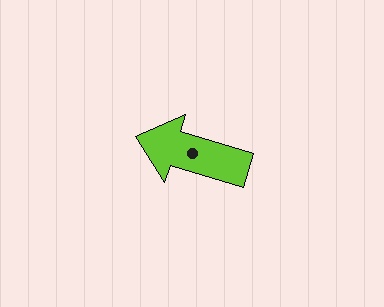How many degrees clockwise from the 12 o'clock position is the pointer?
Approximately 287 degrees.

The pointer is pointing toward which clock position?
Roughly 10 o'clock.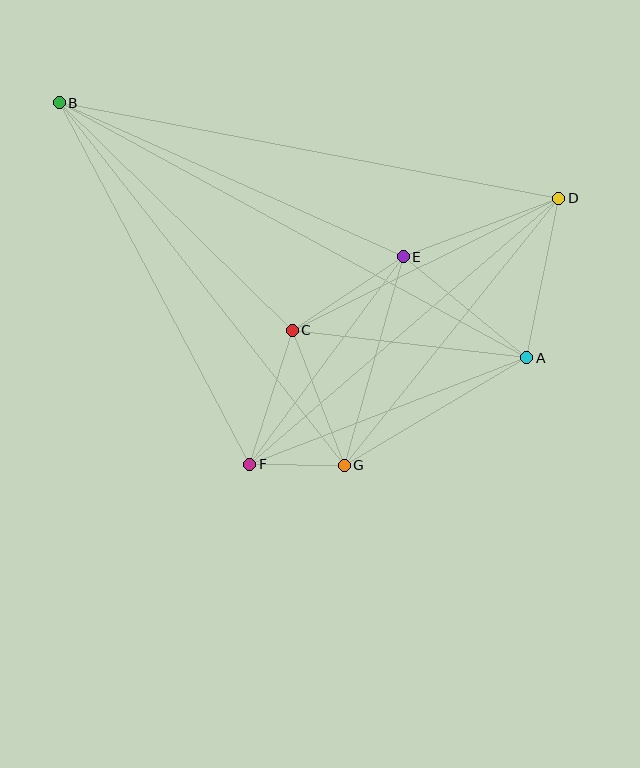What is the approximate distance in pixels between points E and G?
The distance between E and G is approximately 217 pixels.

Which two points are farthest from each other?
Points A and B are farthest from each other.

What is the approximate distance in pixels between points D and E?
The distance between D and E is approximately 166 pixels.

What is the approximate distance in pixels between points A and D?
The distance between A and D is approximately 163 pixels.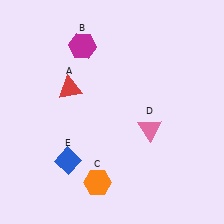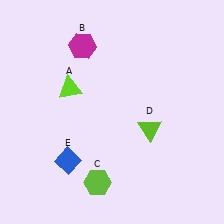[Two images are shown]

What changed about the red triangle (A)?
In Image 1, A is red. In Image 2, it changed to lime.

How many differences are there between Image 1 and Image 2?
There are 3 differences between the two images.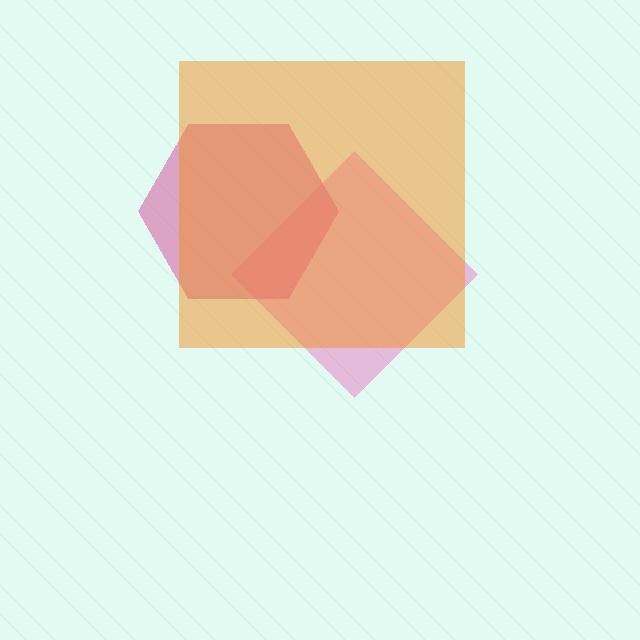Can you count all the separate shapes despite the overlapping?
Yes, there are 3 separate shapes.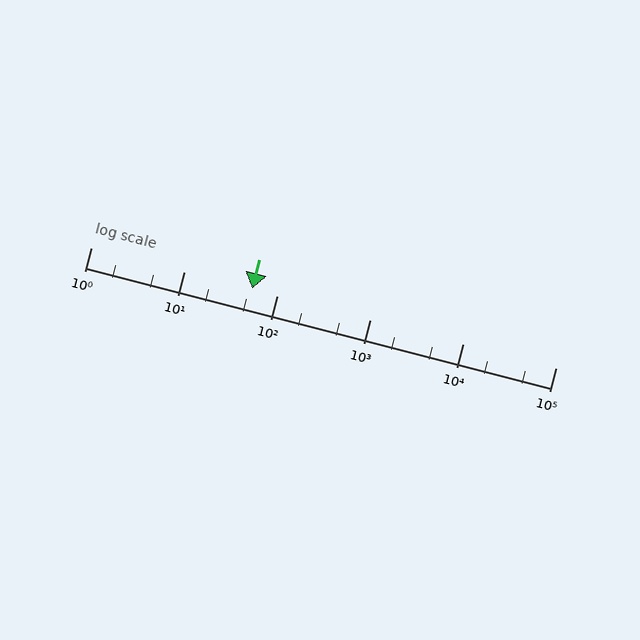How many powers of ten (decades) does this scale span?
The scale spans 5 decades, from 1 to 100000.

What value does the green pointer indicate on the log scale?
The pointer indicates approximately 54.